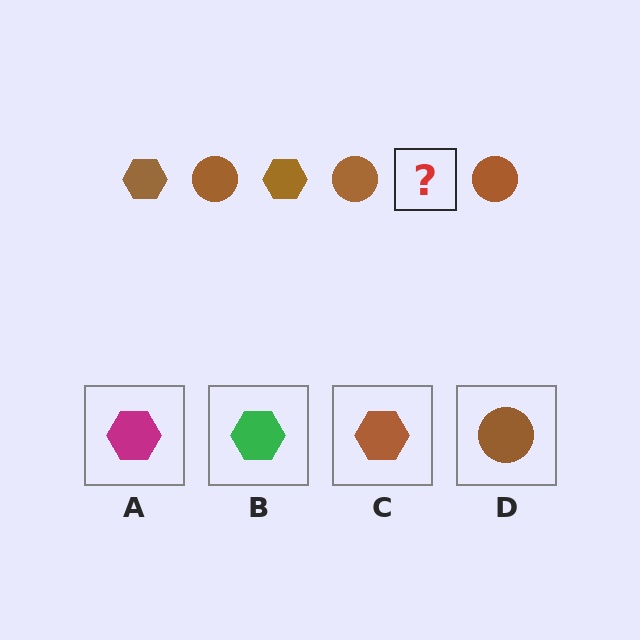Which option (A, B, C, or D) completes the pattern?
C.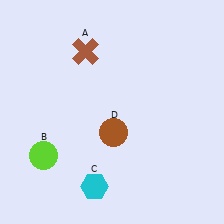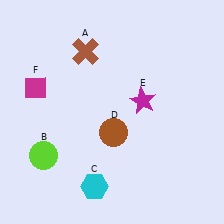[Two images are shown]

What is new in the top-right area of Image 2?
A magenta star (E) was added in the top-right area of Image 2.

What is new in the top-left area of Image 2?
A magenta diamond (F) was added in the top-left area of Image 2.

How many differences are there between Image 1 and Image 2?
There are 2 differences between the two images.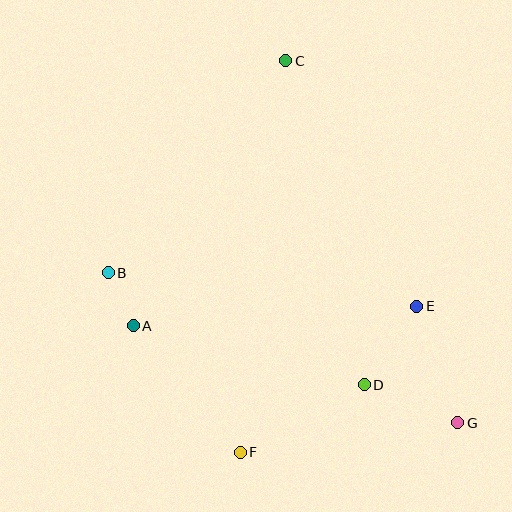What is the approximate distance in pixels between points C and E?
The distance between C and E is approximately 278 pixels.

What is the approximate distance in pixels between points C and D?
The distance between C and D is approximately 334 pixels.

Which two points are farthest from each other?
Points C and G are farthest from each other.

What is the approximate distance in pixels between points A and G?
The distance between A and G is approximately 338 pixels.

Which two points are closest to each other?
Points A and B are closest to each other.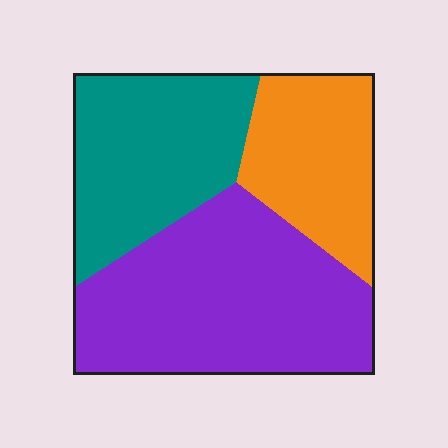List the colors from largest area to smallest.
From largest to smallest: purple, teal, orange.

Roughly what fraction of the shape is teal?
Teal takes up about one third (1/3) of the shape.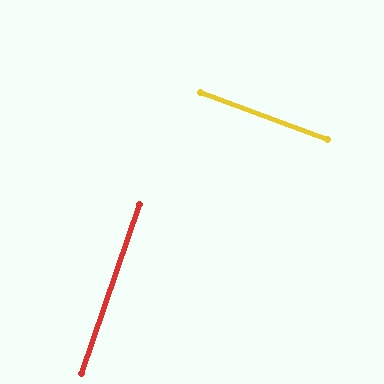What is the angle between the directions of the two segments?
Approximately 89 degrees.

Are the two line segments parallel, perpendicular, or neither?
Perpendicular — they meet at approximately 89°.